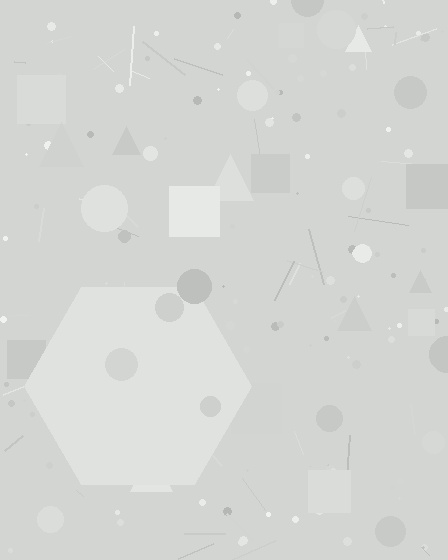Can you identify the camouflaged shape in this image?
The camouflaged shape is a hexagon.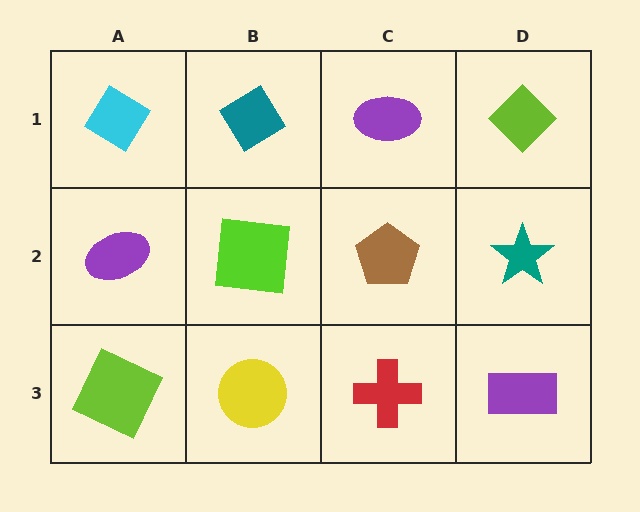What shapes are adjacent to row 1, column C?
A brown pentagon (row 2, column C), a teal diamond (row 1, column B), a lime diamond (row 1, column D).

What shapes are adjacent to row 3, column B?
A lime square (row 2, column B), a lime square (row 3, column A), a red cross (row 3, column C).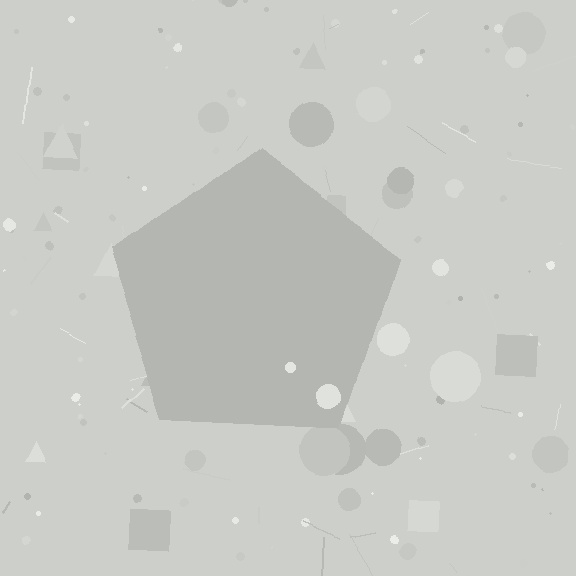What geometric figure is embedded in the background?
A pentagon is embedded in the background.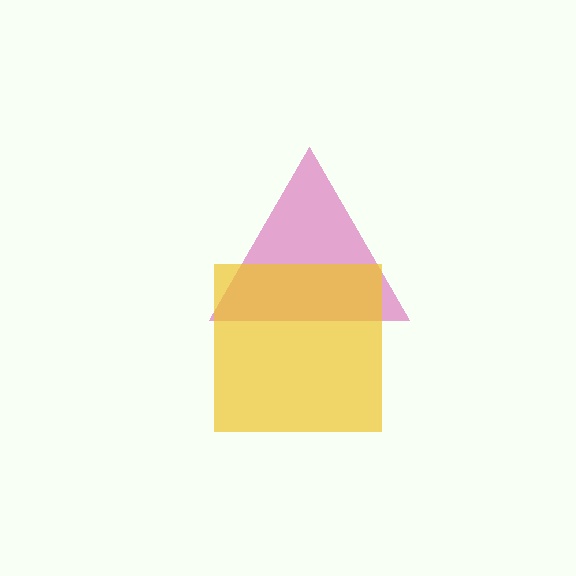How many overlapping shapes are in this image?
There are 2 overlapping shapes in the image.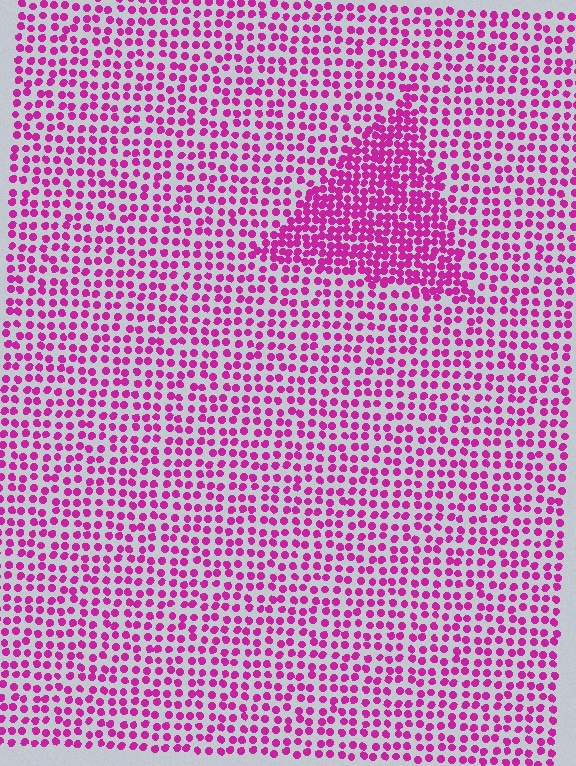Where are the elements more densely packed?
The elements are more densely packed inside the triangle boundary.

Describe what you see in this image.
The image contains small magenta elements arranged at two different densities. A triangle-shaped region is visible where the elements are more densely packed than the surrounding area.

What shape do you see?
I see a triangle.